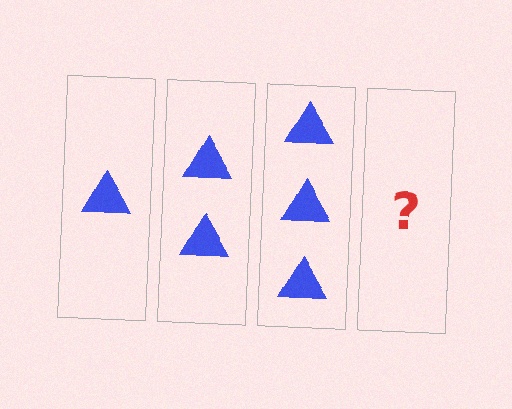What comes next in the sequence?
The next element should be 4 triangles.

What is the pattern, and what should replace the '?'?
The pattern is that each step adds one more triangle. The '?' should be 4 triangles.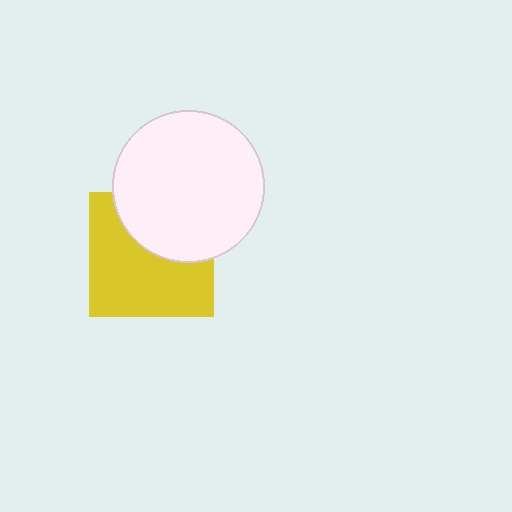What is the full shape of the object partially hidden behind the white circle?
The partially hidden object is a yellow square.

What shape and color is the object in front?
The object in front is a white circle.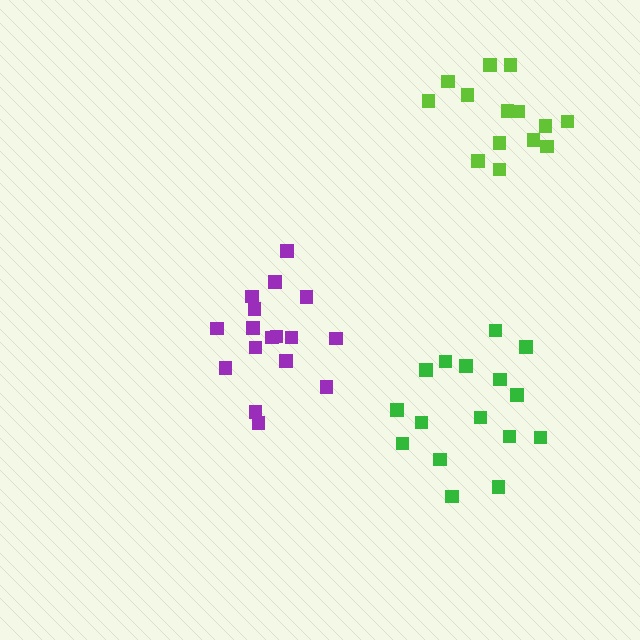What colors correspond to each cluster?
The clusters are colored: lime, purple, green.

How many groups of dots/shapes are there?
There are 3 groups.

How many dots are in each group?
Group 1: 14 dots, Group 2: 17 dots, Group 3: 16 dots (47 total).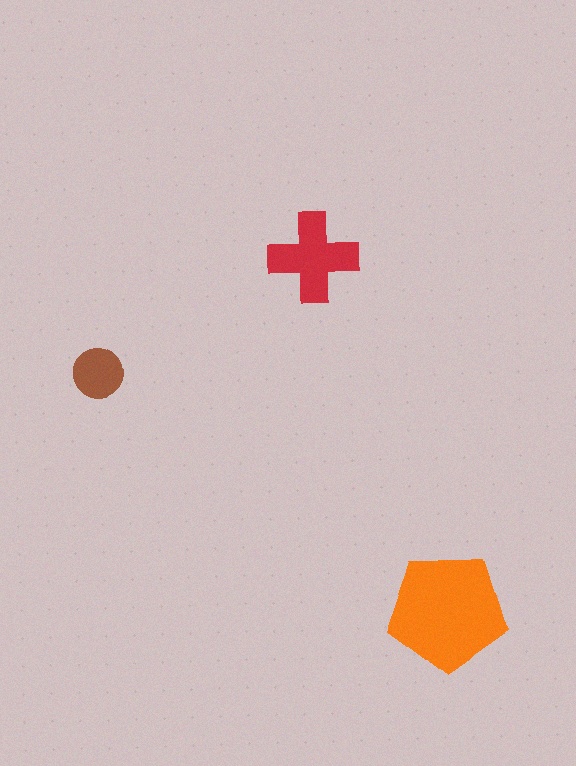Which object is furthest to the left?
The brown circle is leftmost.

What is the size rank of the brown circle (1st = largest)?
3rd.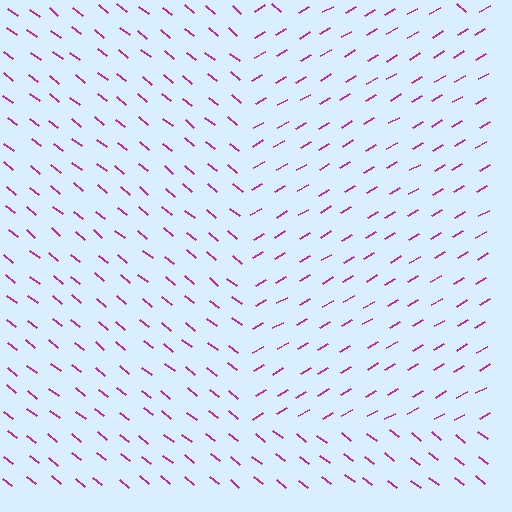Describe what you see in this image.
The image is filled with small magenta line segments. A rectangle region in the image has lines oriented differently from the surrounding lines, creating a visible texture boundary.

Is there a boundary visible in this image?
Yes, there is a texture boundary formed by a change in line orientation.